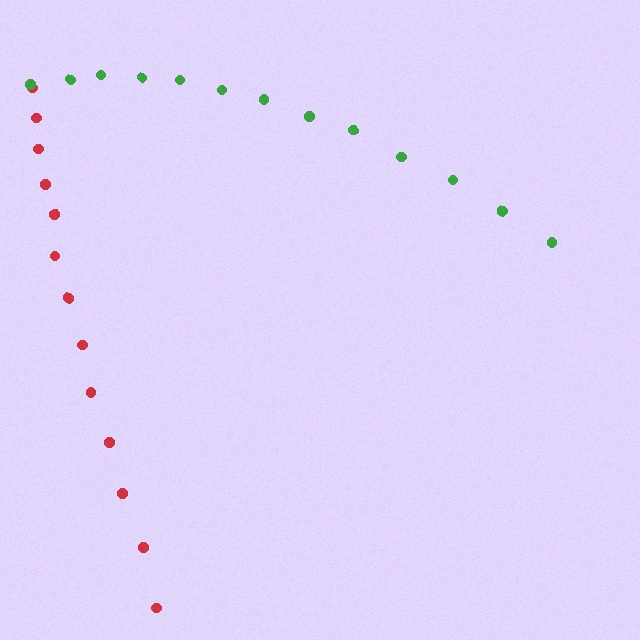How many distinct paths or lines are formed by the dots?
There are 2 distinct paths.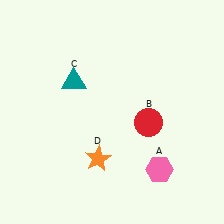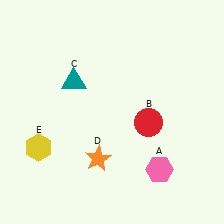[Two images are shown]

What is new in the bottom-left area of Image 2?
A yellow hexagon (E) was added in the bottom-left area of Image 2.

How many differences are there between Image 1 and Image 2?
There is 1 difference between the two images.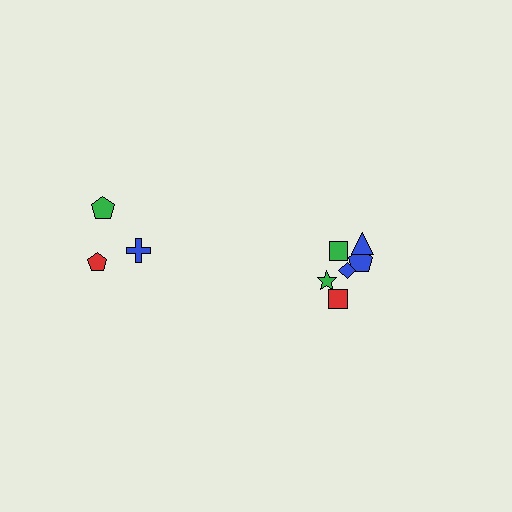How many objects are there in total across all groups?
There are 9 objects.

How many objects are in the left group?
There are 3 objects.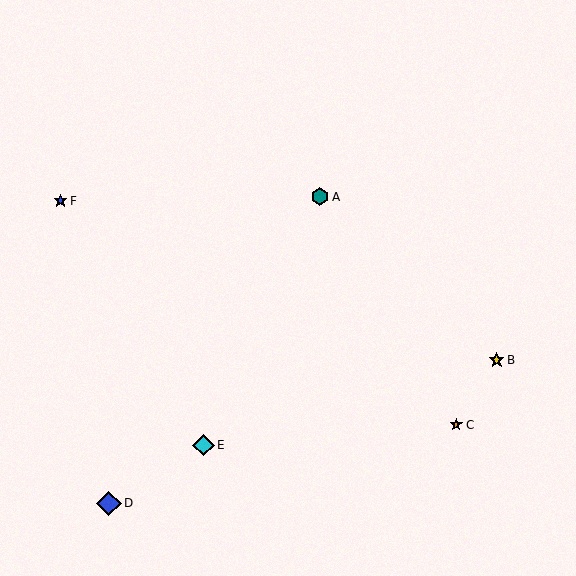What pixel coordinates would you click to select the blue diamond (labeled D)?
Click at (109, 503) to select the blue diamond D.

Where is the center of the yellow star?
The center of the yellow star is at (497, 360).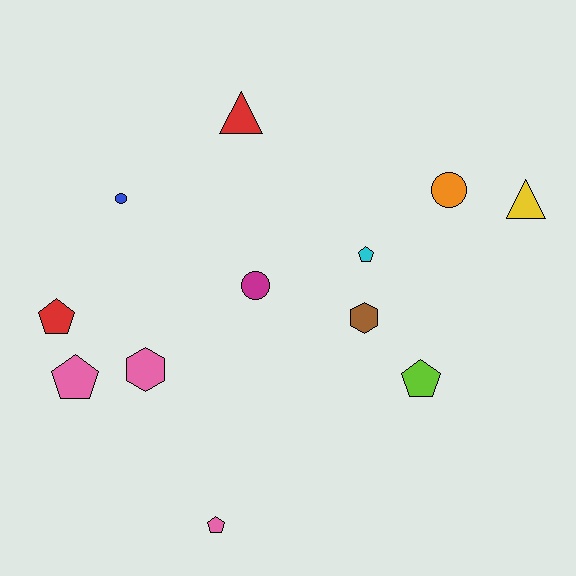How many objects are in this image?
There are 12 objects.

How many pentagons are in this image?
There are 5 pentagons.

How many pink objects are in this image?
There are 3 pink objects.